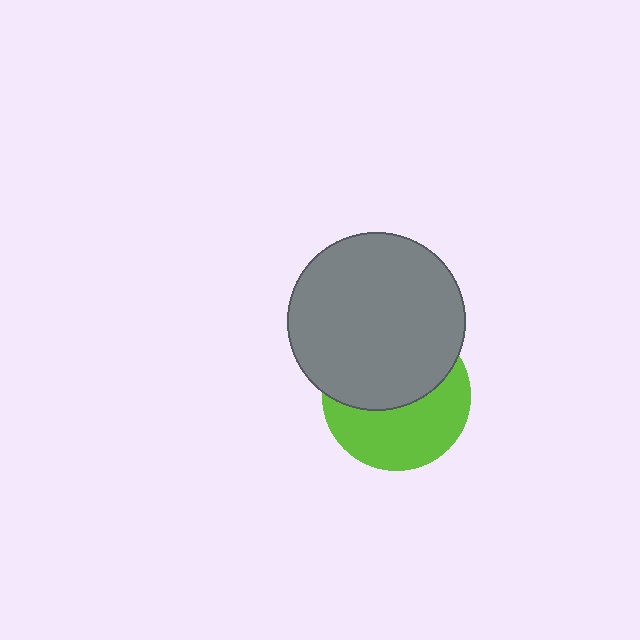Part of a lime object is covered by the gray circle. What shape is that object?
It is a circle.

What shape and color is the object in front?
The object in front is a gray circle.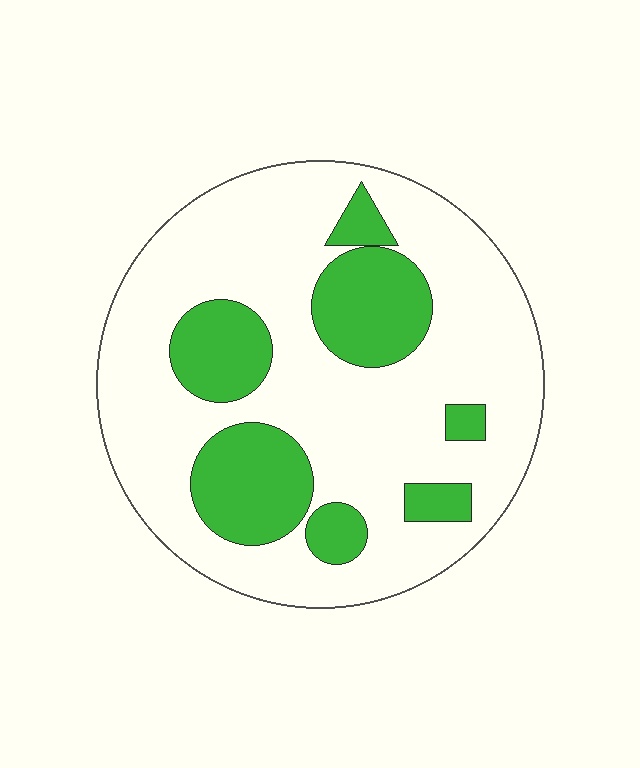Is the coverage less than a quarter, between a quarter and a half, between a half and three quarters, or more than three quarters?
Between a quarter and a half.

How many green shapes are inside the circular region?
7.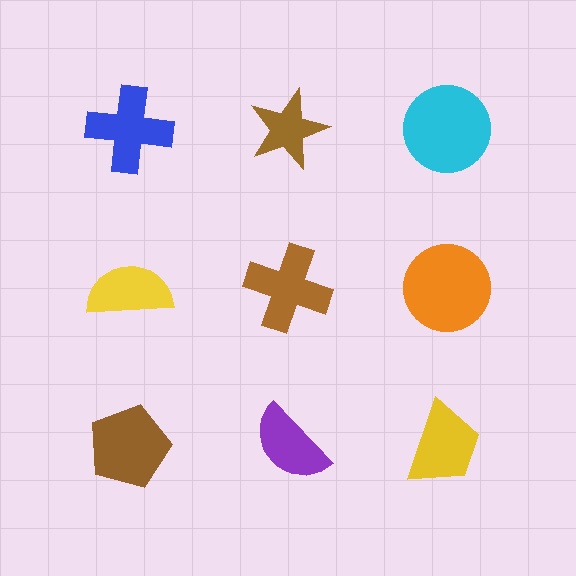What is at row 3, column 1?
A brown pentagon.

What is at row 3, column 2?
A purple semicircle.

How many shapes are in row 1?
3 shapes.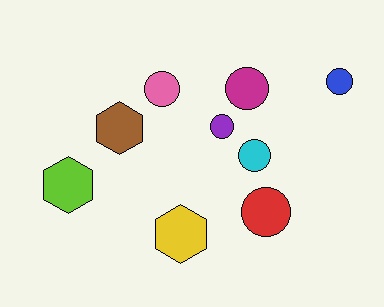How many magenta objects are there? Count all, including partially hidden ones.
There is 1 magenta object.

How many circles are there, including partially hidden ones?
There are 6 circles.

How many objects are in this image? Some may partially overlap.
There are 9 objects.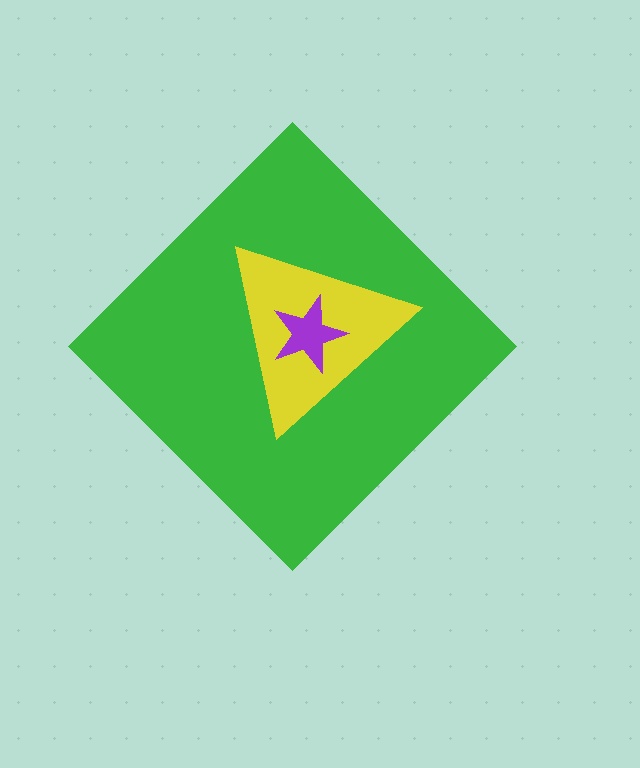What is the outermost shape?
The green diamond.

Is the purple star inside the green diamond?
Yes.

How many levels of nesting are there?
3.